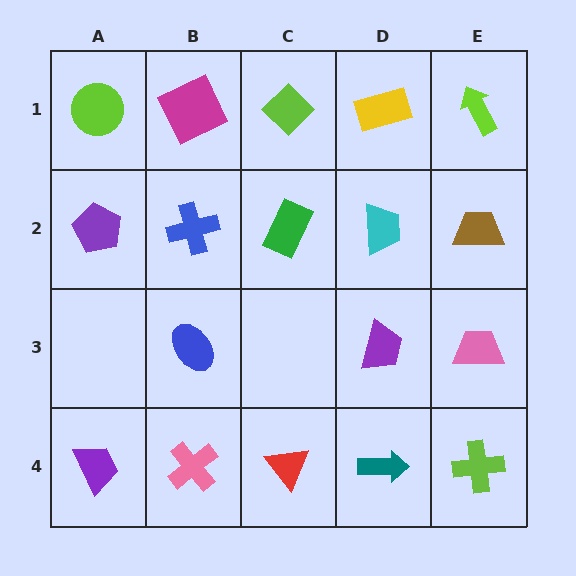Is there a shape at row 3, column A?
No, that cell is empty.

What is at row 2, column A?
A purple pentagon.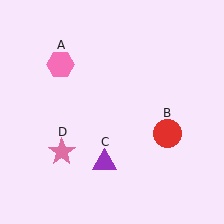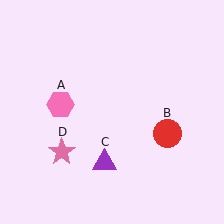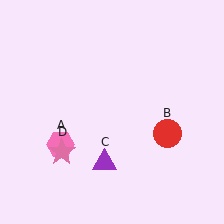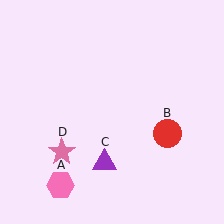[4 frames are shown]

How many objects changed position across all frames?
1 object changed position: pink hexagon (object A).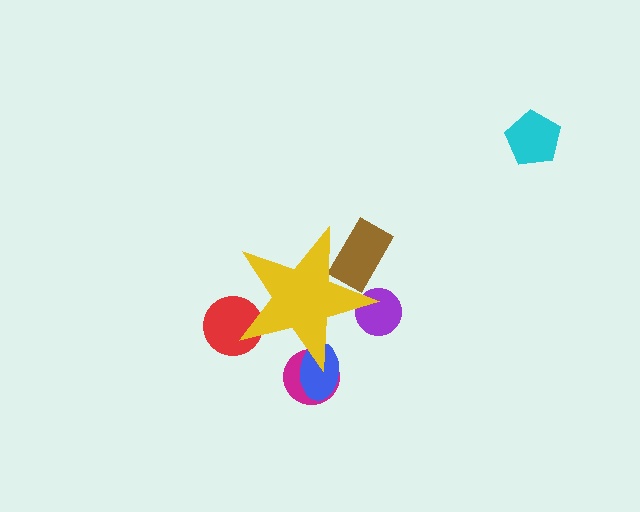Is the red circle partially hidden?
Yes, the red circle is partially hidden behind the yellow star.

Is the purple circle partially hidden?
Yes, the purple circle is partially hidden behind the yellow star.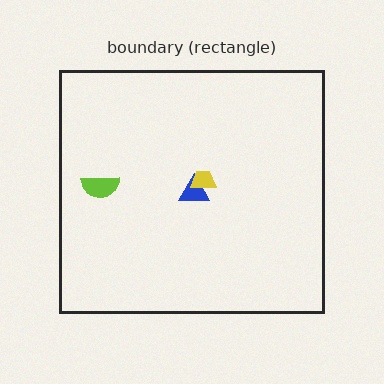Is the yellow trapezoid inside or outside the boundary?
Inside.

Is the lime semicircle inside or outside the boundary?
Inside.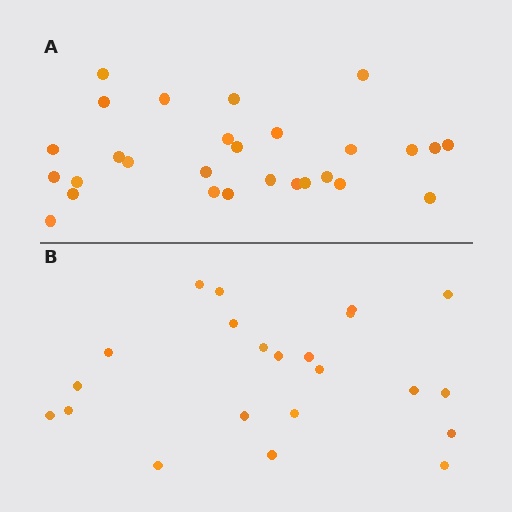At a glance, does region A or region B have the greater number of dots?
Region A (the top region) has more dots.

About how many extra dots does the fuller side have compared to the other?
Region A has about 6 more dots than region B.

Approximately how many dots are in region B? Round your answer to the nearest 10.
About 20 dots. (The exact count is 22, which rounds to 20.)